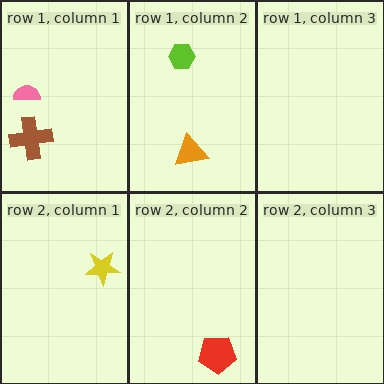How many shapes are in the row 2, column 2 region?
1.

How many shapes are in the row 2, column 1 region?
1.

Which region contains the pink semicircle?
The row 1, column 1 region.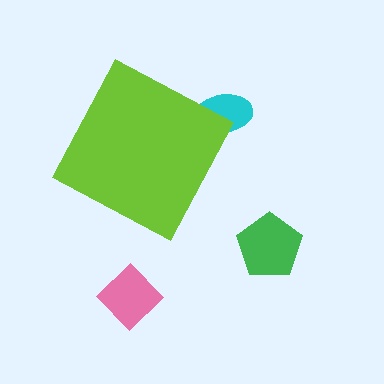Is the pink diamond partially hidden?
No, the pink diamond is fully visible.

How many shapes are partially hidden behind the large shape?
1 shape is partially hidden.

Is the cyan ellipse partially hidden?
Yes, the cyan ellipse is partially hidden behind the lime diamond.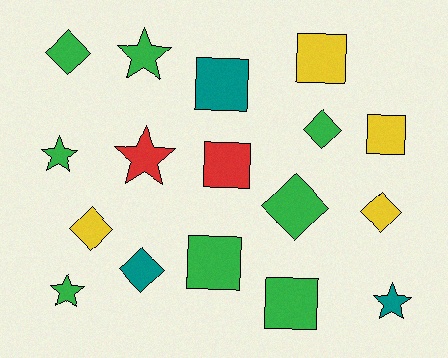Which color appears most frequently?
Green, with 8 objects.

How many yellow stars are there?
There are no yellow stars.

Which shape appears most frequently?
Square, with 6 objects.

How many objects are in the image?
There are 17 objects.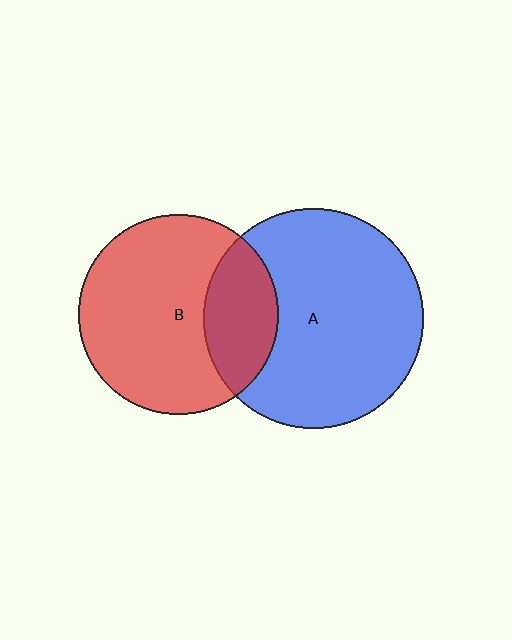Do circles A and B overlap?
Yes.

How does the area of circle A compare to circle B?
Approximately 1.2 times.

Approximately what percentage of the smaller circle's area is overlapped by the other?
Approximately 25%.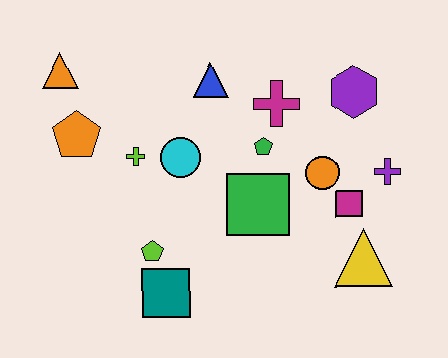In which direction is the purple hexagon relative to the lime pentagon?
The purple hexagon is to the right of the lime pentagon.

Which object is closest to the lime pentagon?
The teal square is closest to the lime pentagon.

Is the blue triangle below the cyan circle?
No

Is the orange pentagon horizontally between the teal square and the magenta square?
No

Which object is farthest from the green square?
The orange triangle is farthest from the green square.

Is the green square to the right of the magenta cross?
No